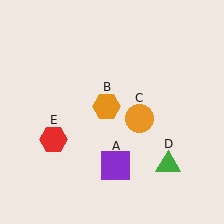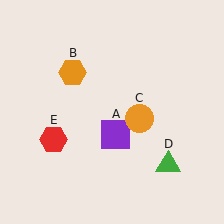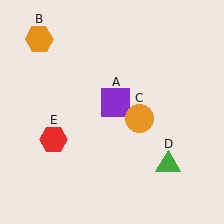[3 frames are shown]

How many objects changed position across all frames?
2 objects changed position: purple square (object A), orange hexagon (object B).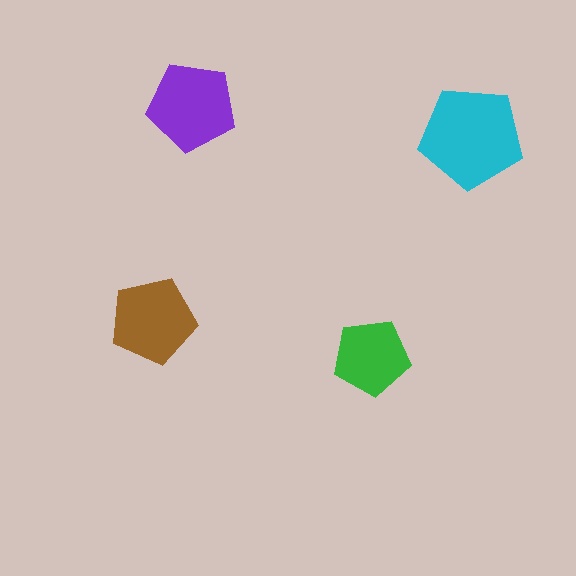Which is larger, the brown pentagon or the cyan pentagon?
The cyan one.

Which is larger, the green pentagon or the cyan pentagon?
The cyan one.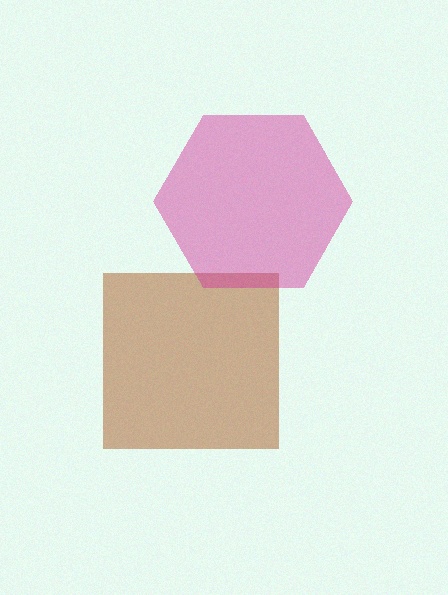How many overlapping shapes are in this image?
There are 2 overlapping shapes in the image.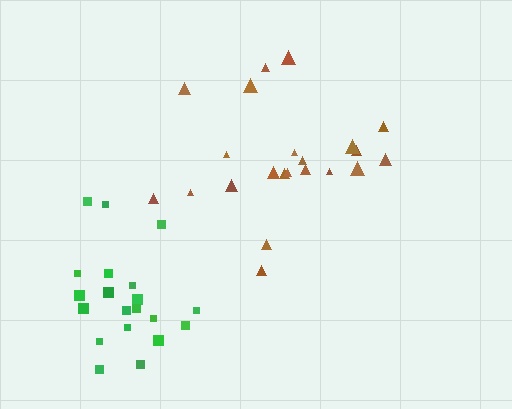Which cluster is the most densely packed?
Green.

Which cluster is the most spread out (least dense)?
Brown.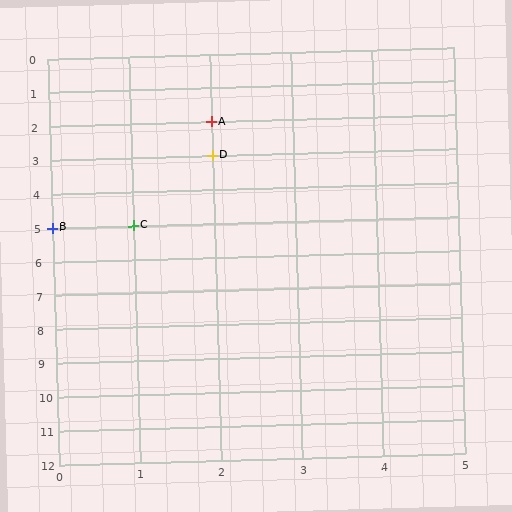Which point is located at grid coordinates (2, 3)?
Point D is at (2, 3).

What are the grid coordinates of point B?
Point B is at grid coordinates (0, 5).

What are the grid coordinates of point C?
Point C is at grid coordinates (1, 5).